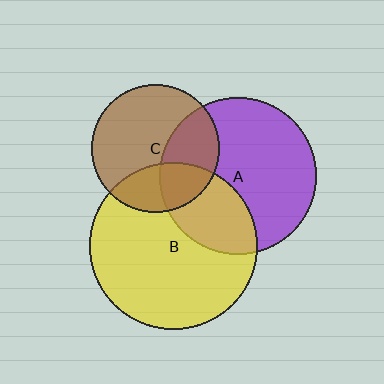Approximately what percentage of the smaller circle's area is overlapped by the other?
Approximately 30%.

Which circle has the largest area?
Circle B (yellow).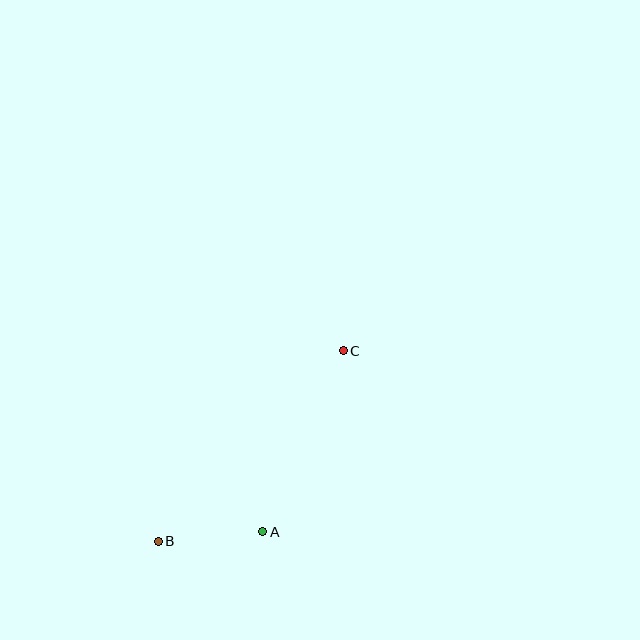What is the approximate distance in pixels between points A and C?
The distance between A and C is approximately 198 pixels.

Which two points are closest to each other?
Points A and B are closest to each other.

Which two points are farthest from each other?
Points B and C are farthest from each other.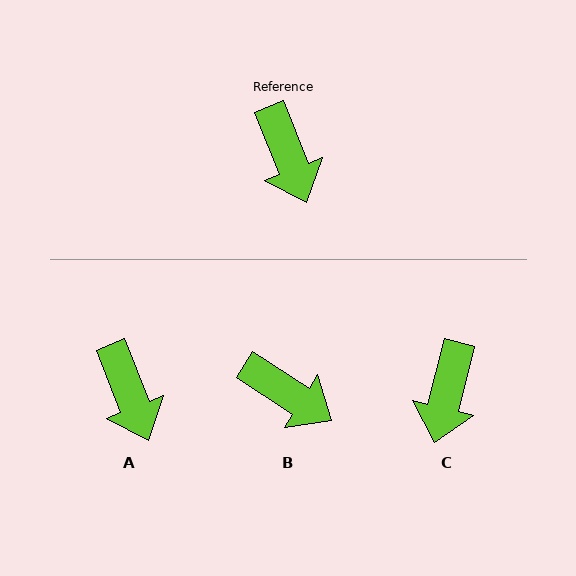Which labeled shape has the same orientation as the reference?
A.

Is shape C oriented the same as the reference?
No, it is off by about 35 degrees.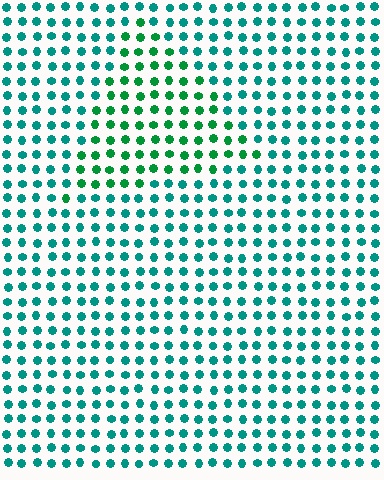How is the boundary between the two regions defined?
The boundary is defined purely by a slight shift in hue (about 32 degrees). Spacing, size, and orientation are identical on both sides.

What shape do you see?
I see a triangle.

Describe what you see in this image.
The image is filled with small teal elements in a uniform arrangement. A triangle-shaped region is visible where the elements are tinted to a slightly different hue, forming a subtle color boundary.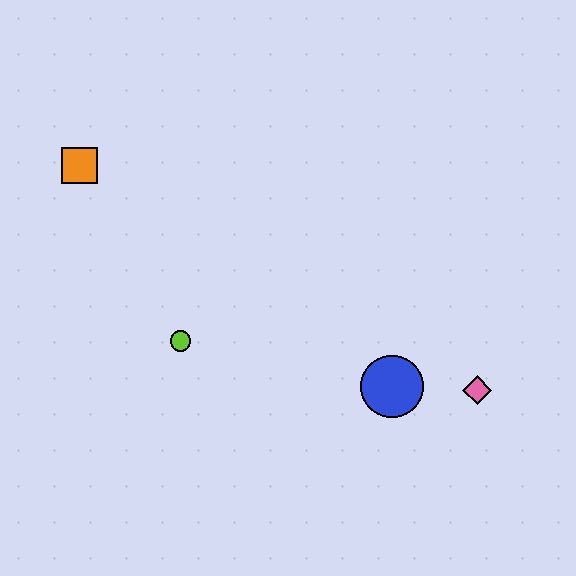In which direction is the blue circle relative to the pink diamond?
The blue circle is to the left of the pink diamond.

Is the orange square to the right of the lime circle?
No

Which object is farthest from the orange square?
The pink diamond is farthest from the orange square.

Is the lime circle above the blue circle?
Yes